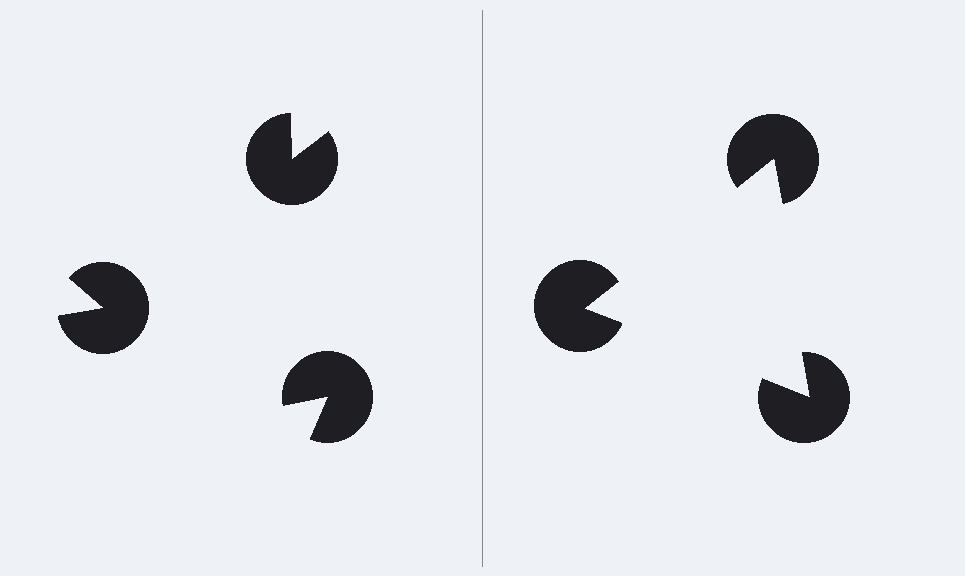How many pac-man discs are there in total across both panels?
6 — 3 on each side.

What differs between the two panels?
The pac-man discs are positioned identically on both sides; only the wedge orientations differ. On the right they align to a triangle; on the left they are misaligned.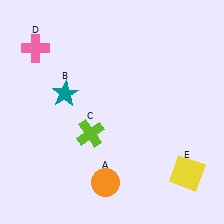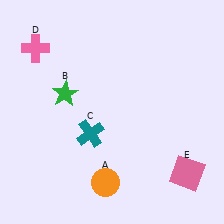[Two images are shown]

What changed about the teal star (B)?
In Image 1, B is teal. In Image 2, it changed to green.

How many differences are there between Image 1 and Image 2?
There are 3 differences between the two images.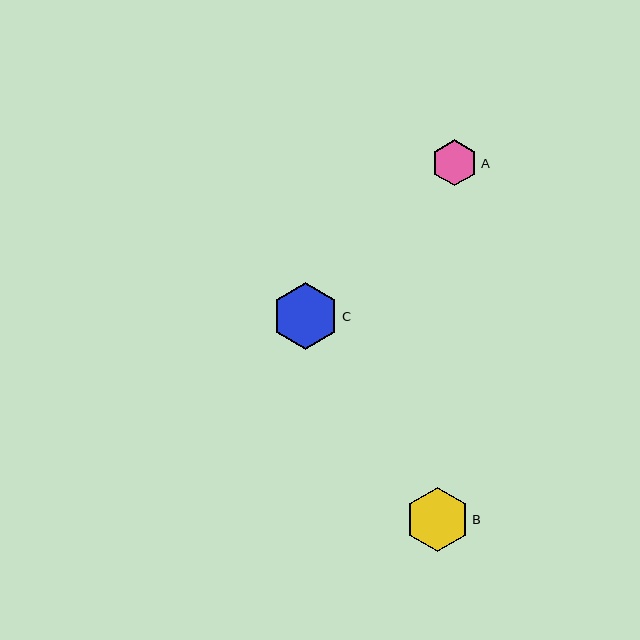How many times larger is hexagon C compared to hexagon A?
Hexagon C is approximately 1.4 times the size of hexagon A.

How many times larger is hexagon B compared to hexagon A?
Hexagon B is approximately 1.4 times the size of hexagon A.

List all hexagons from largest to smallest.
From largest to smallest: C, B, A.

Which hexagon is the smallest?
Hexagon A is the smallest with a size of approximately 46 pixels.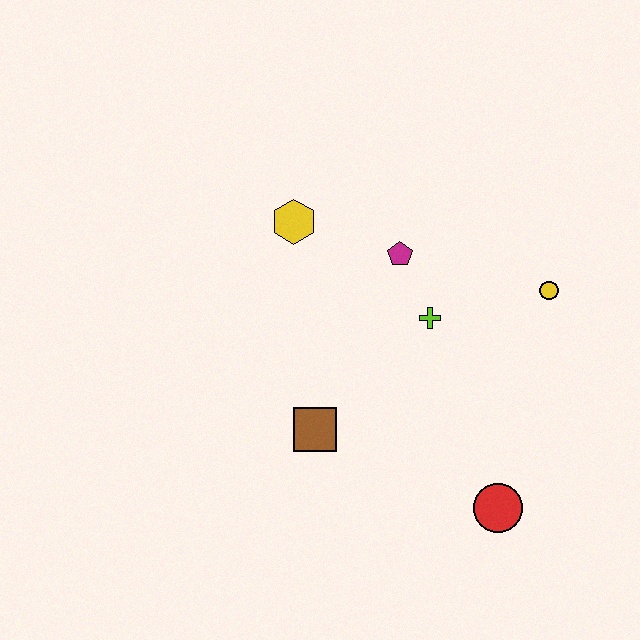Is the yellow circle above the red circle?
Yes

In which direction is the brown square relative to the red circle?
The brown square is to the left of the red circle.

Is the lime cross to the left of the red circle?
Yes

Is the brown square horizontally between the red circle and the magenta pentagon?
No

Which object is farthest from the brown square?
The yellow circle is farthest from the brown square.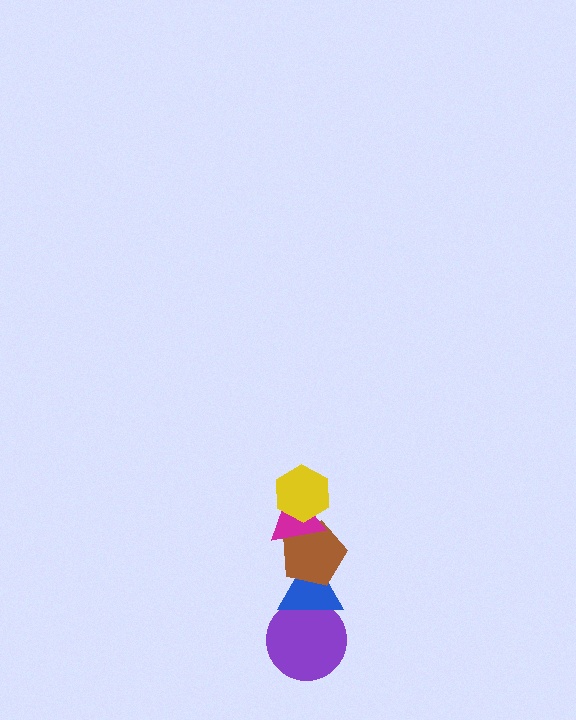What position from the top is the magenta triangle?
The magenta triangle is 2nd from the top.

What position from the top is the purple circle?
The purple circle is 5th from the top.